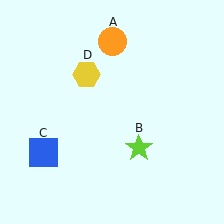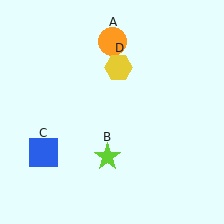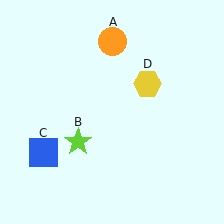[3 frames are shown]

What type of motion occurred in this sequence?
The lime star (object B), yellow hexagon (object D) rotated clockwise around the center of the scene.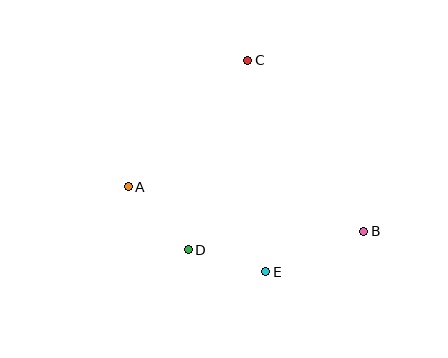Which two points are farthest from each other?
Points A and B are farthest from each other.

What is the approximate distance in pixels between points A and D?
The distance between A and D is approximately 87 pixels.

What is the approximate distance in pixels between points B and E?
The distance between B and E is approximately 106 pixels.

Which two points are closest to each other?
Points D and E are closest to each other.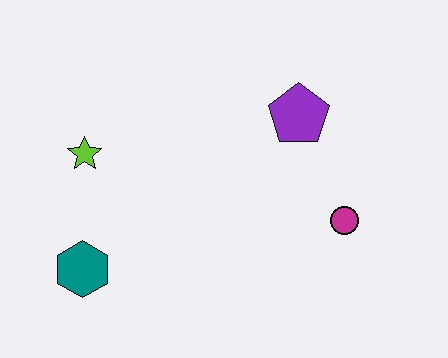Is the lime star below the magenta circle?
No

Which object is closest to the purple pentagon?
The magenta circle is closest to the purple pentagon.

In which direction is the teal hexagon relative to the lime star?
The teal hexagon is below the lime star.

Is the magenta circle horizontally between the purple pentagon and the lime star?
No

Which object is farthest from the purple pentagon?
The teal hexagon is farthest from the purple pentagon.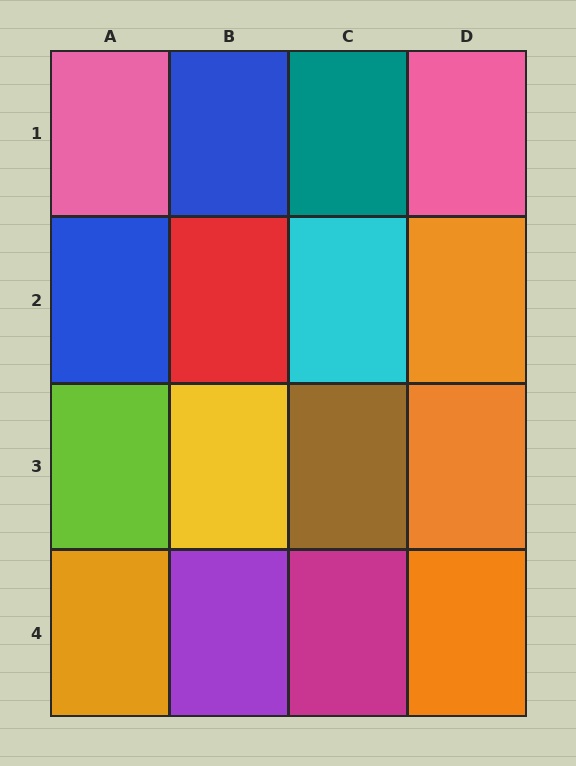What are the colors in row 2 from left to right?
Blue, red, cyan, orange.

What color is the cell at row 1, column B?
Blue.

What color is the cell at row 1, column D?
Pink.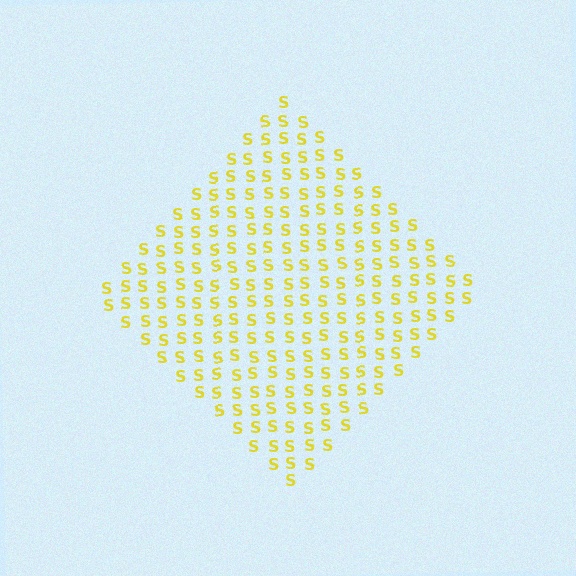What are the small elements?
The small elements are letter S's.